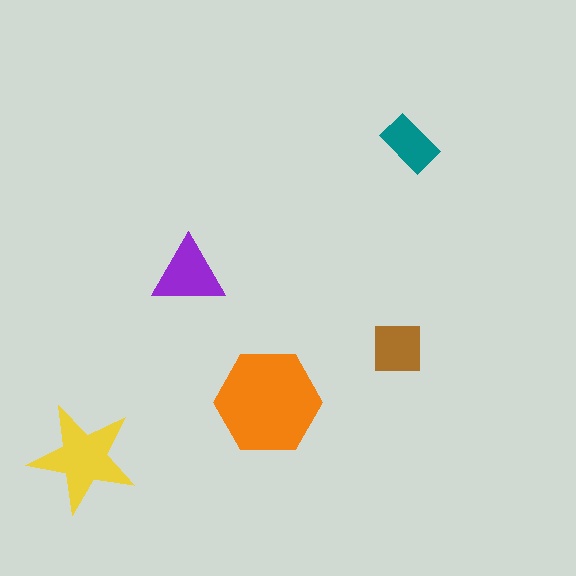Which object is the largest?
The orange hexagon.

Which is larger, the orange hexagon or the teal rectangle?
The orange hexagon.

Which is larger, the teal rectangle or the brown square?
The brown square.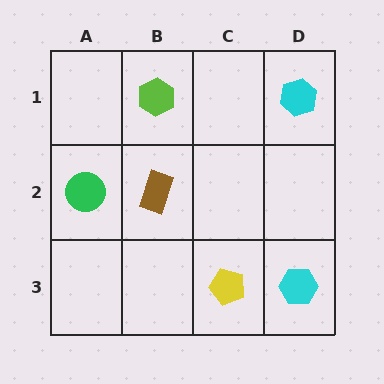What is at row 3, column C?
A yellow pentagon.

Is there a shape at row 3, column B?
No, that cell is empty.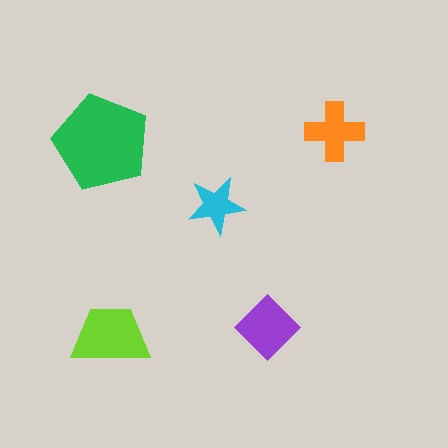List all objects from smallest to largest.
The cyan star, the orange cross, the purple diamond, the lime trapezoid, the green pentagon.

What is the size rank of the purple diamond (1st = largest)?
3rd.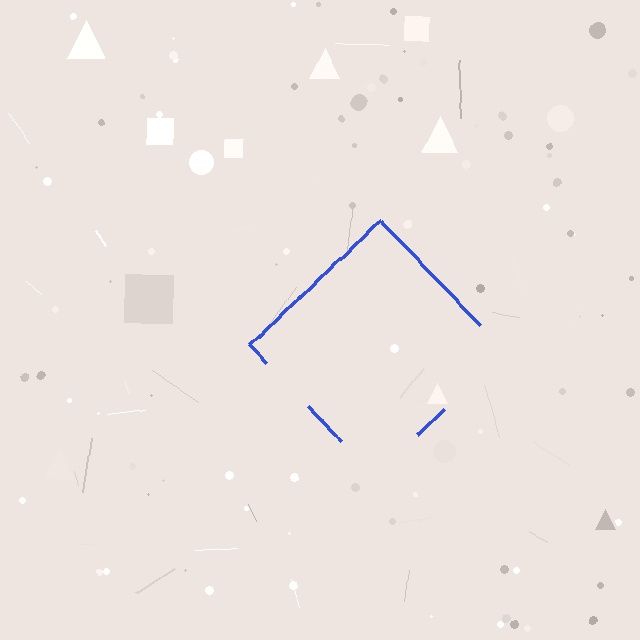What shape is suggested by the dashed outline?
The dashed outline suggests a diamond.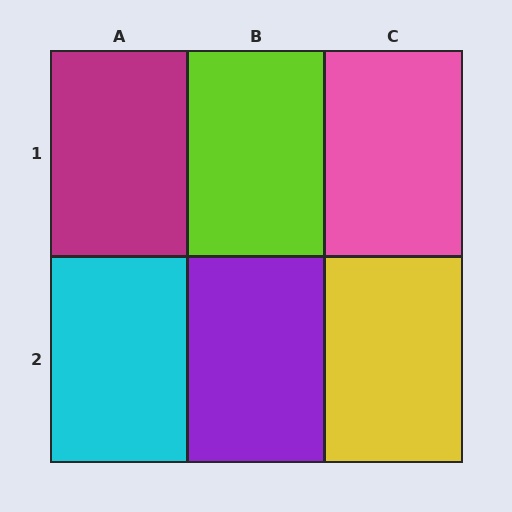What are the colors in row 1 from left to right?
Magenta, lime, pink.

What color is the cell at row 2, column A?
Cyan.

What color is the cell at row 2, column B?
Purple.